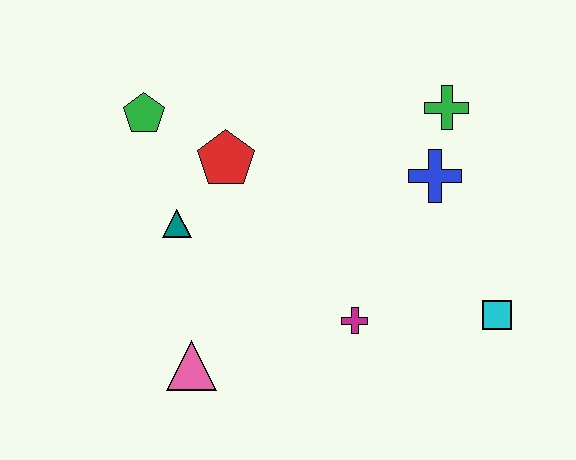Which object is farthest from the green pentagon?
The cyan square is farthest from the green pentagon.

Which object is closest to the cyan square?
The magenta cross is closest to the cyan square.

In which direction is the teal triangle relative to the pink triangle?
The teal triangle is above the pink triangle.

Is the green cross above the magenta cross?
Yes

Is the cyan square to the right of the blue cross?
Yes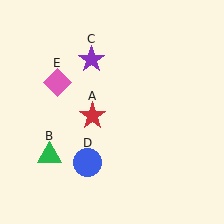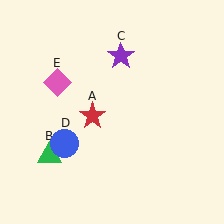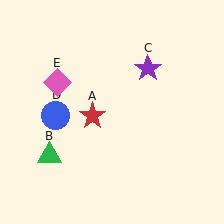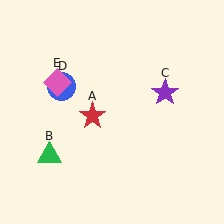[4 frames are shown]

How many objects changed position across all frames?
2 objects changed position: purple star (object C), blue circle (object D).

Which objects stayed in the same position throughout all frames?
Red star (object A) and green triangle (object B) and pink diamond (object E) remained stationary.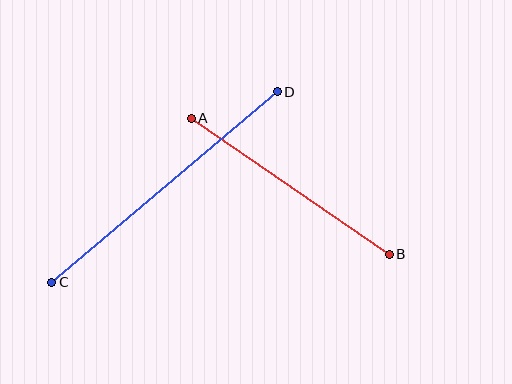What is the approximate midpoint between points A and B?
The midpoint is at approximately (290, 186) pixels.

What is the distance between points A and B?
The distance is approximately 240 pixels.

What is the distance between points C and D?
The distance is approximately 295 pixels.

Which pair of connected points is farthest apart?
Points C and D are farthest apart.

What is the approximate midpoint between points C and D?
The midpoint is at approximately (164, 187) pixels.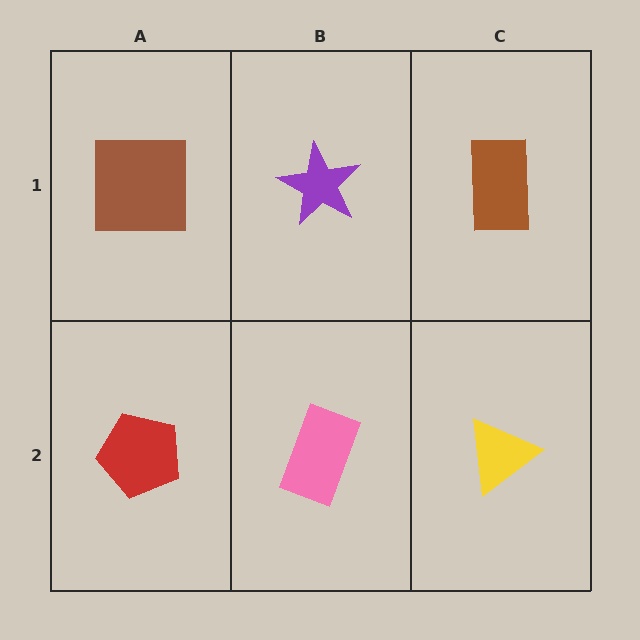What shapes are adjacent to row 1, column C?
A yellow triangle (row 2, column C), a purple star (row 1, column B).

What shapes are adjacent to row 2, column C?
A brown rectangle (row 1, column C), a pink rectangle (row 2, column B).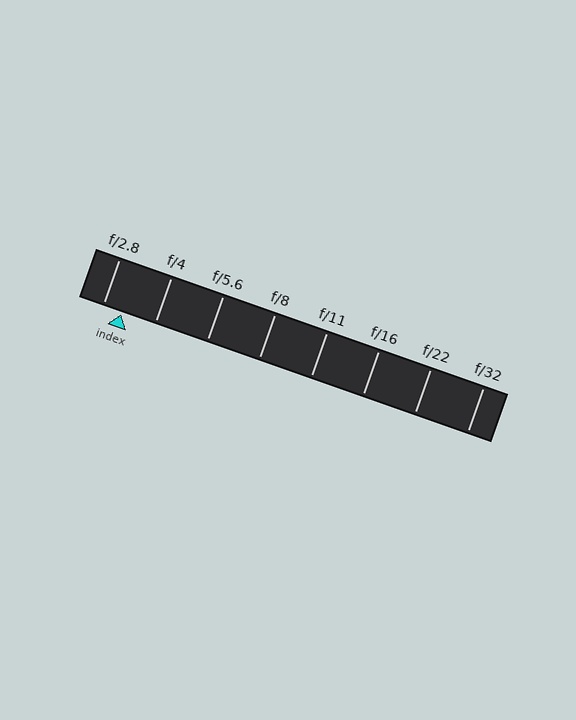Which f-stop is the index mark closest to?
The index mark is closest to f/2.8.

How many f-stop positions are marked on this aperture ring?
There are 8 f-stop positions marked.